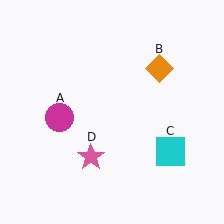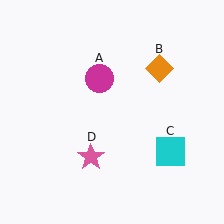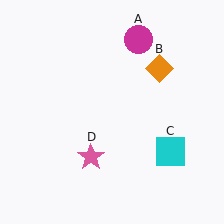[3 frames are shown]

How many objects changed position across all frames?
1 object changed position: magenta circle (object A).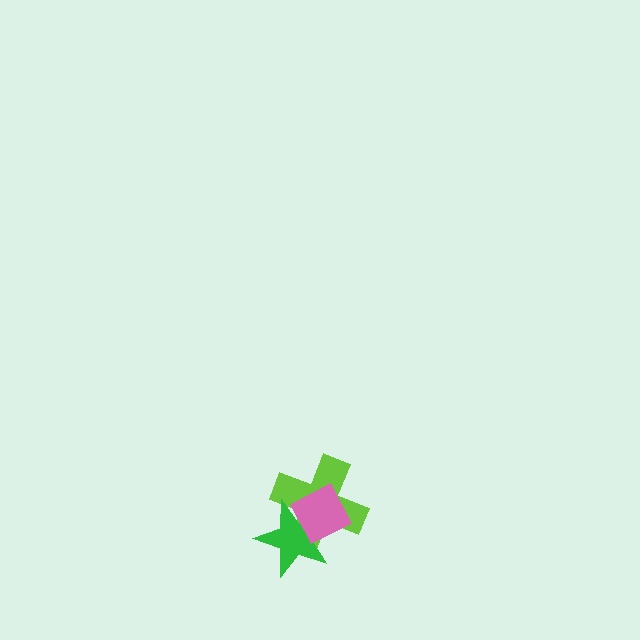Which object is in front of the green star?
The pink diamond is in front of the green star.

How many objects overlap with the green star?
2 objects overlap with the green star.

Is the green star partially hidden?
Yes, it is partially covered by another shape.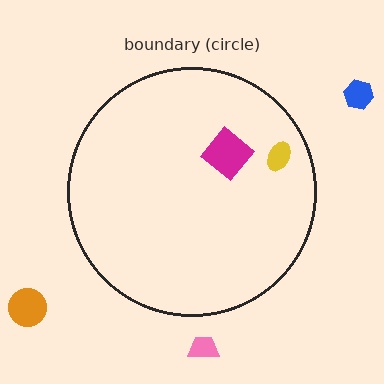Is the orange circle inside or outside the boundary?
Outside.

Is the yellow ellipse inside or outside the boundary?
Inside.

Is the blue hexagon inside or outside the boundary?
Outside.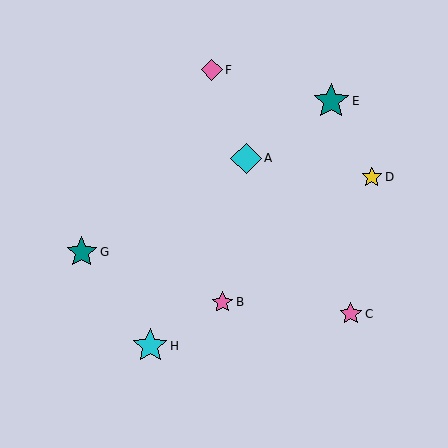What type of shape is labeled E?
Shape E is a teal star.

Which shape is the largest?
The teal star (labeled E) is the largest.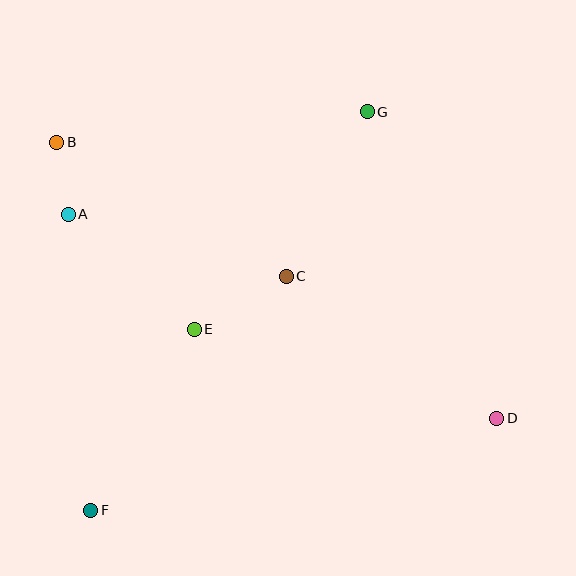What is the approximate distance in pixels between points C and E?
The distance between C and E is approximately 106 pixels.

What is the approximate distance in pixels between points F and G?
The distance between F and G is approximately 485 pixels.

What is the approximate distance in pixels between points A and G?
The distance between A and G is approximately 316 pixels.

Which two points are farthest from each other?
Points B and D are farthest from each other.